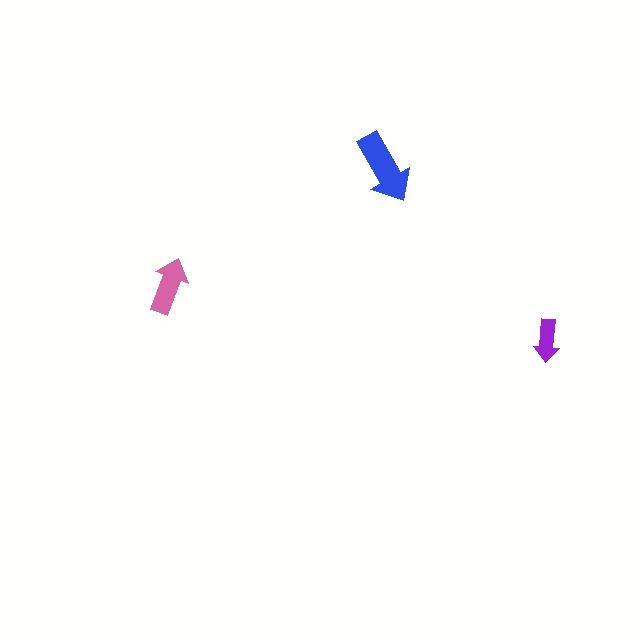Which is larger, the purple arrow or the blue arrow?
The blue one.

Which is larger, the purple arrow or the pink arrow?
The pink one.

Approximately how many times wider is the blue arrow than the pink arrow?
About 1.5 times wider.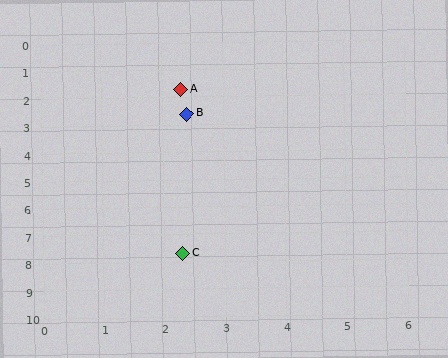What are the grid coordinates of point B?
Point B is at approximately (2.4, 2.6).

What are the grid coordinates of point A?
Point A is at approximately (2.3, 1.7).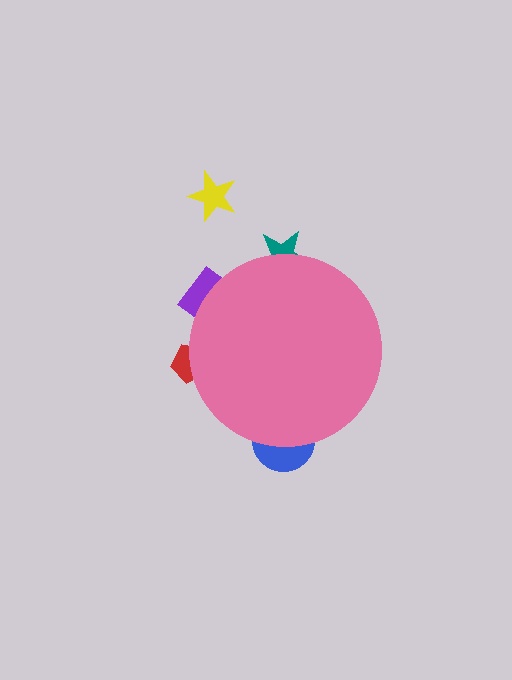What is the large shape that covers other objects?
A pink circle.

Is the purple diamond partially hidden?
Yes, the purple diamond is partially hidden behind the pink circle.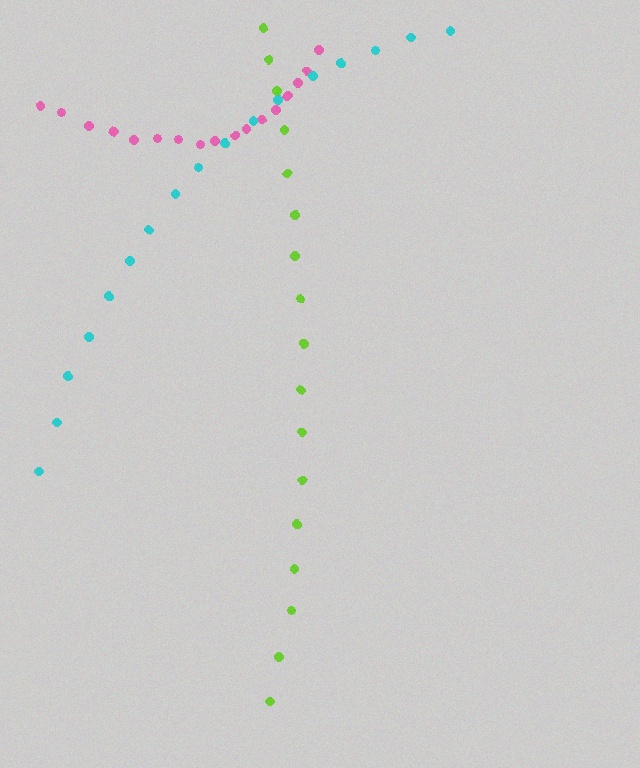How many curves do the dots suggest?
There are 3 distinct paths.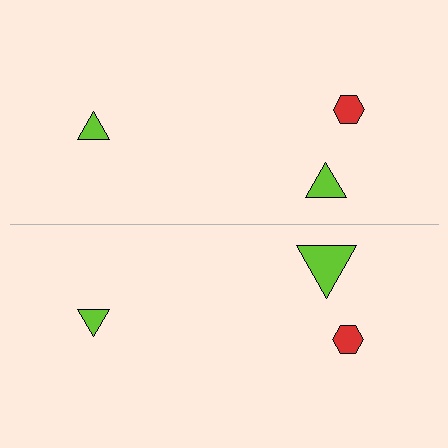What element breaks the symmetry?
The lime triangle on the bottom side has a different size than its mirror counterpart.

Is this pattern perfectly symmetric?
No, the pattern is not perfectly symmetric. The lime triangle on the bottom side has a different size than its mirror counterpart.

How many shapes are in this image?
There are 6 shapes in this image.